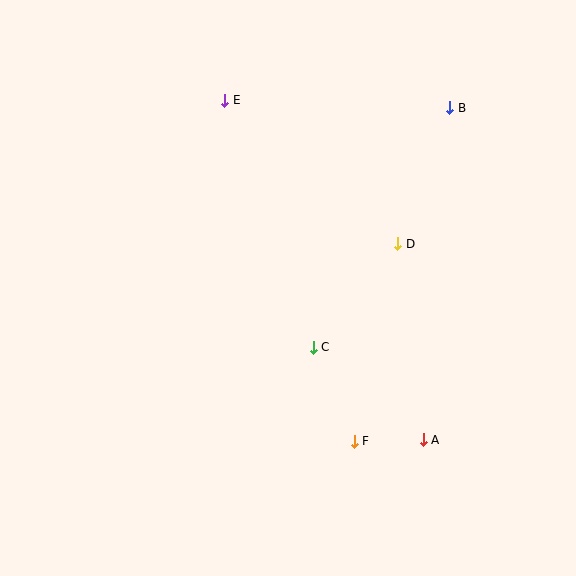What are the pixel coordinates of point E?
Point E is at (225, 100).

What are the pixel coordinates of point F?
Point F is at (354, 441).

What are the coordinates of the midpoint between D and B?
The midpoint between D and B is at (424, 176).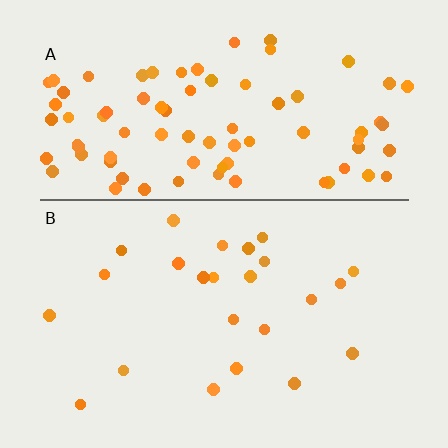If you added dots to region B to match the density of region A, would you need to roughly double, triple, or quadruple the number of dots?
Approximately quadruple.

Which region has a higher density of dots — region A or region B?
A (the top).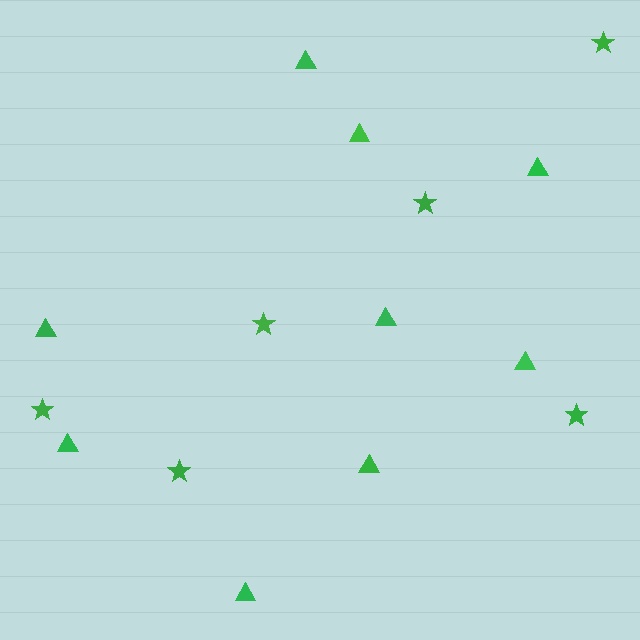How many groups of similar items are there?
There are 2 groups: one group of stars (6) and one group of triangles (9).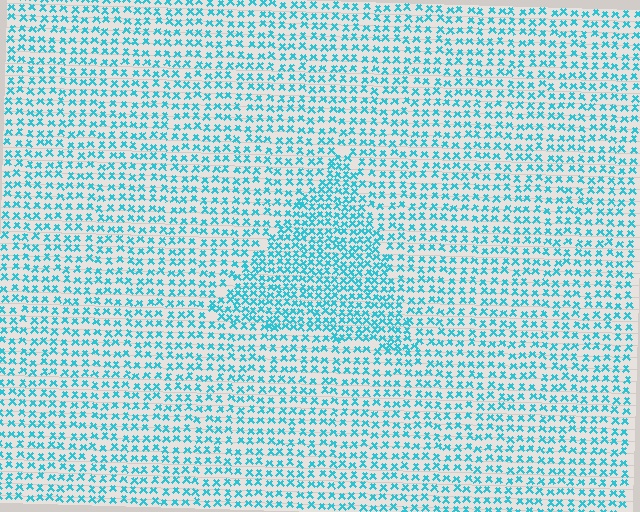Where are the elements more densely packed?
The elements are more densely packed inside the triangle boundary.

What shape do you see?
I see a triangle.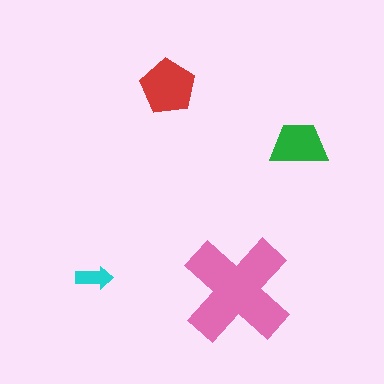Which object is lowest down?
The pink cross is bottommost.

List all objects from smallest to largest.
The cyan arrow, the green trapezoid, the red pentagon, the pink cross.